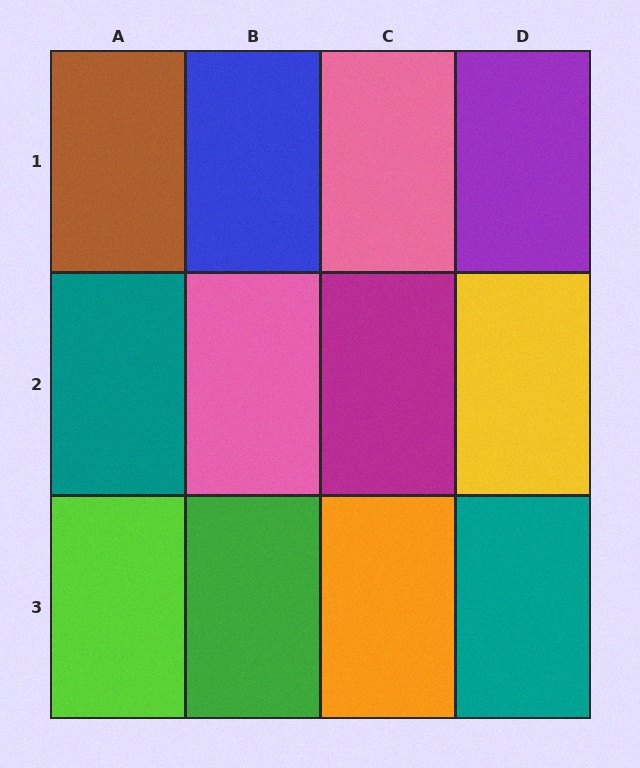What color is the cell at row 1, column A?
Brown.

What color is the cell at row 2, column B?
Pink.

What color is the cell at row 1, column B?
Blue.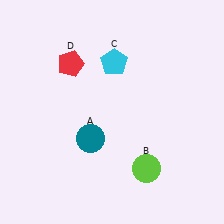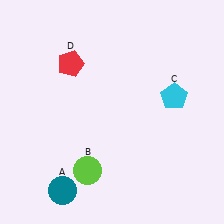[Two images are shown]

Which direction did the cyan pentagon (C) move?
The cyan pentagon (C) moved right.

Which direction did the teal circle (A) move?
The teal circle (A) moved down.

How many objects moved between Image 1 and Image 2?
3 objects moved between the two images.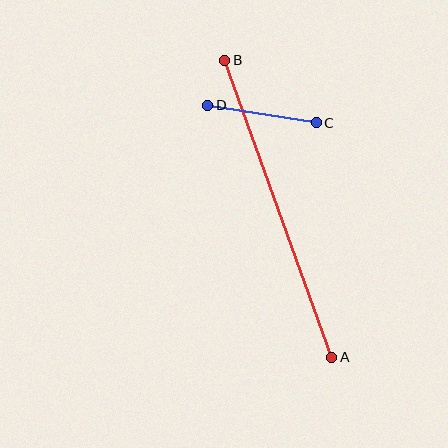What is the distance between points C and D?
The distance is approximately 110 pixels.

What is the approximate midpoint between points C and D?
The midpoint is at approximately (262, 114) pixels.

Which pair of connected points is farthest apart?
Points A and B are farthest apart.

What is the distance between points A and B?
The distance is approximately 316 pixels.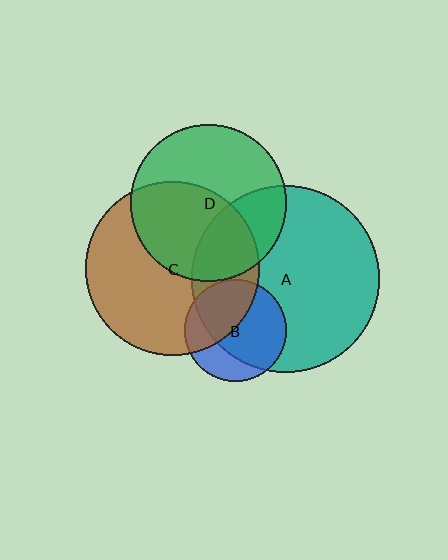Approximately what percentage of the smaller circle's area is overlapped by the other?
Approximately 30%.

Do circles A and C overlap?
Yes.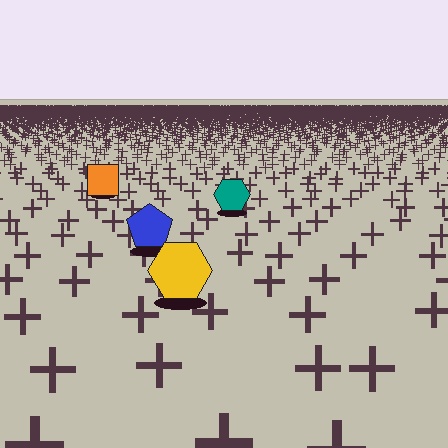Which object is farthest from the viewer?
The orange square is farthest from the viewer. It appears smaller and the ground texture around it is denser.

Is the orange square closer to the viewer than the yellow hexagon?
No. The yellow hexagon is closer — you can tell from the texture gradient: the ground texture is coarser near it.